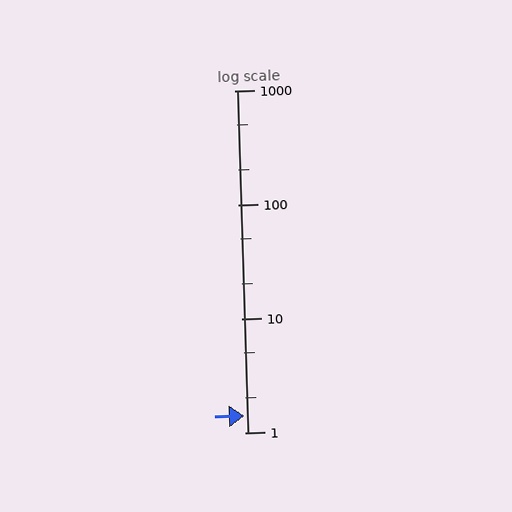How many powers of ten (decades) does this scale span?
The scale spans 3 decades, from 1 to 1000.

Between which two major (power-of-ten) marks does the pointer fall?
The pointer is between 1 and 10.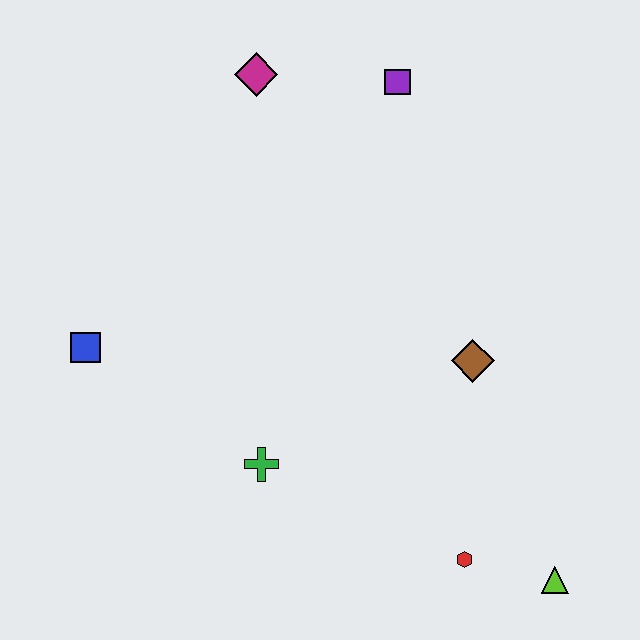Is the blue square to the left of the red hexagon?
Yes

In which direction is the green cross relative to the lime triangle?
The green cross is to the left of the lime triangle.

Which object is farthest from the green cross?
The purple square is farthest from the green cross.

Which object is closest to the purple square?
The magenta diamond is closest to the purple square.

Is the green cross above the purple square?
No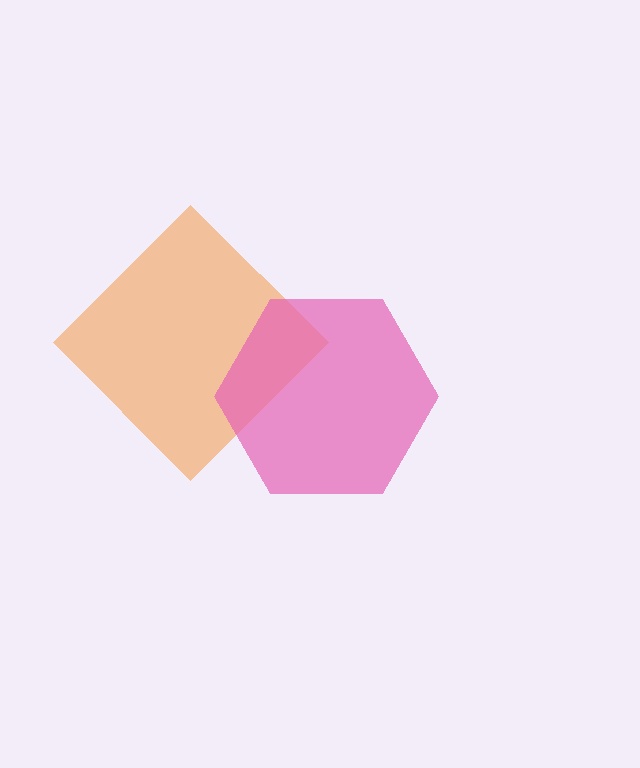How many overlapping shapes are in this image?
There are 2 overlapping shapes in the image.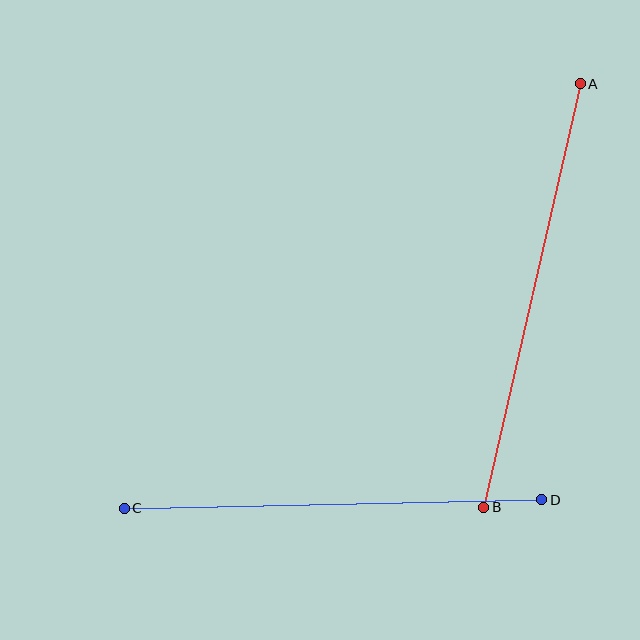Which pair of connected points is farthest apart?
Points A and B are farthest apart.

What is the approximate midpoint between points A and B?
The midpoint is at approximately (532, 296) pixels.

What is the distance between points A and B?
The distance is approximately 434 pixels.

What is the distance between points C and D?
The distance is approximately 418 pixels.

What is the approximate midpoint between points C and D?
The midpoint is at approximately (333, 504) pixels.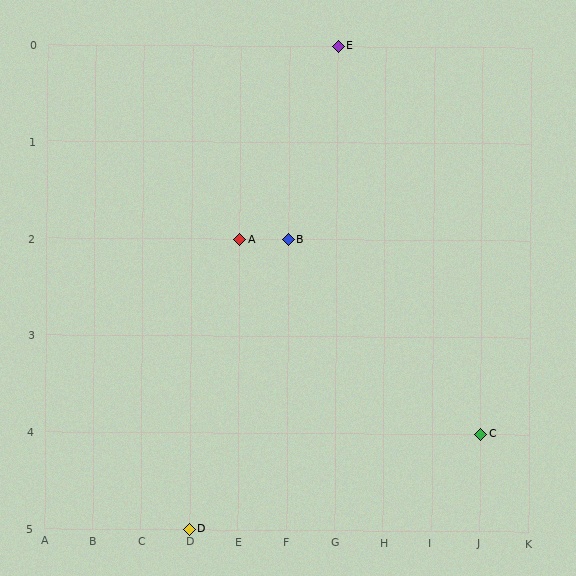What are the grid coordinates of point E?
Point E is at grid coordinates (G, 0).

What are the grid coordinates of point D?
Point D is at grid coordinates (D, 5).